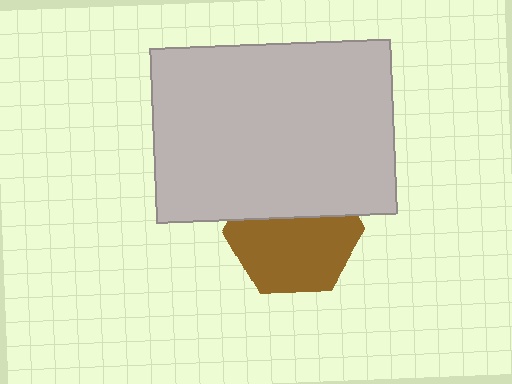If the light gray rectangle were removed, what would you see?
You would see the complete brown hexagon.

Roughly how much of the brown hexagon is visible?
About half of it is visible (roughly 62%).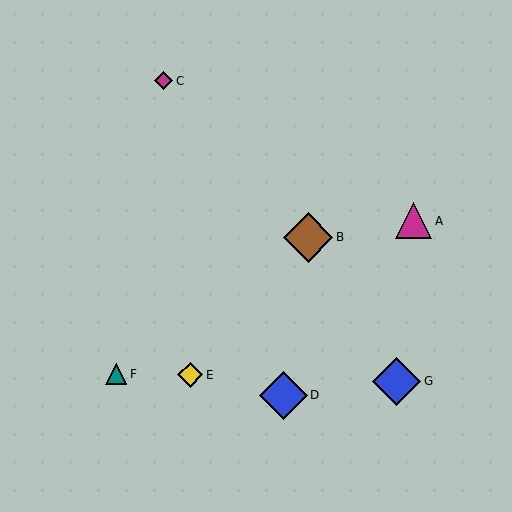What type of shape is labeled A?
Shape A is a magenta triangle.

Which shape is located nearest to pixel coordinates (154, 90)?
The magenta diamond (labeled C) at (164, 81) is nearest to that location.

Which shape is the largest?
The brown diamond (labeled B) is the largest.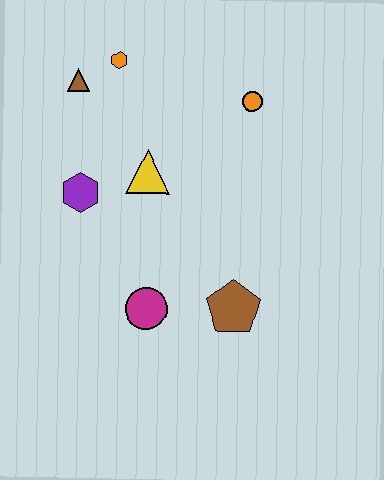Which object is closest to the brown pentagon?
The magenta circle is closest to the brown pentagon.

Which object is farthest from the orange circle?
The magenta circle is farthest from the orange circle.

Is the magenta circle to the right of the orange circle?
No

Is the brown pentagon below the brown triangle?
Yes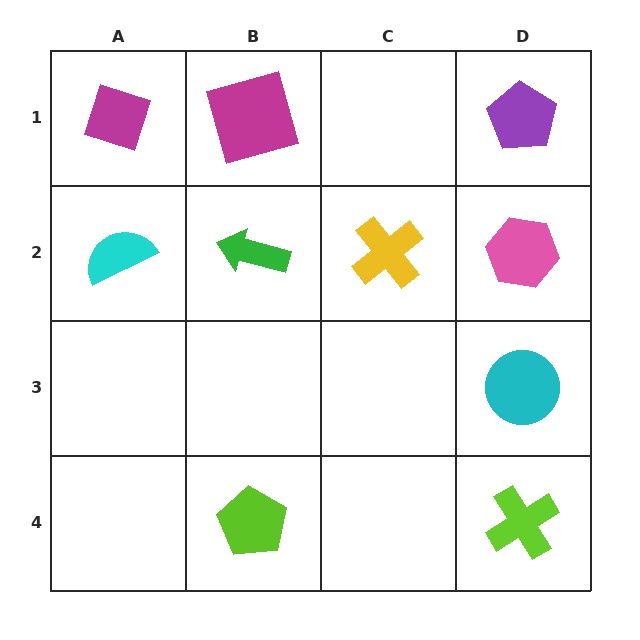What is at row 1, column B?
A magenta square.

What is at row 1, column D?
A purple pentagon.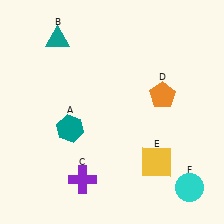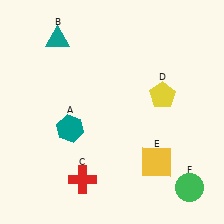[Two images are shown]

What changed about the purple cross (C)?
In Image 1, C is purple. In Image 2, it changed to red.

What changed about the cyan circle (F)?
In Image 1, F is cyan. In Image 2, it changed to green.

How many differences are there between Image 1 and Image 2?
There are 3 differences between the two images.